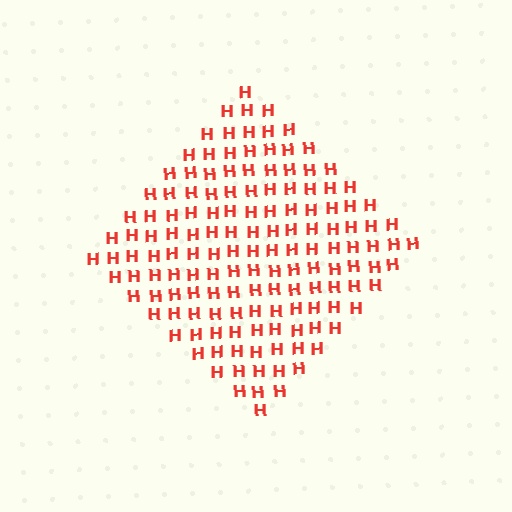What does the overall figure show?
The overall figure shows a diamond.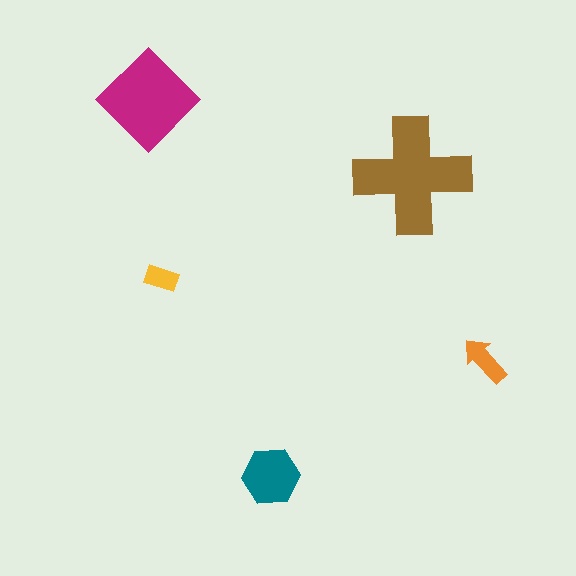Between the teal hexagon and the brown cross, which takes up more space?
The brown cross.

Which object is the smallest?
The yellow rectangle.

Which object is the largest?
The brown cross.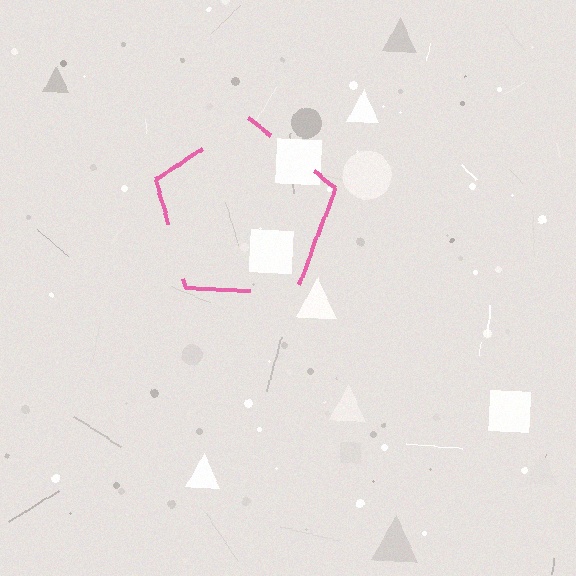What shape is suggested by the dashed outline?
The dashed outline suggests a pentagon.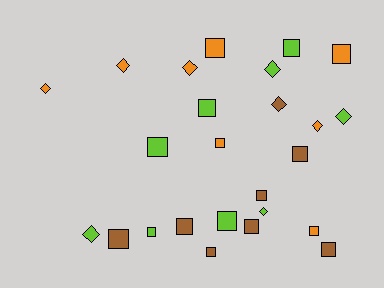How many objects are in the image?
There are 25 objects.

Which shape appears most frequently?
Square, with 16 objects.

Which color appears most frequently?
Lime, with 9 objects.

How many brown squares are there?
There are 7 brown squares.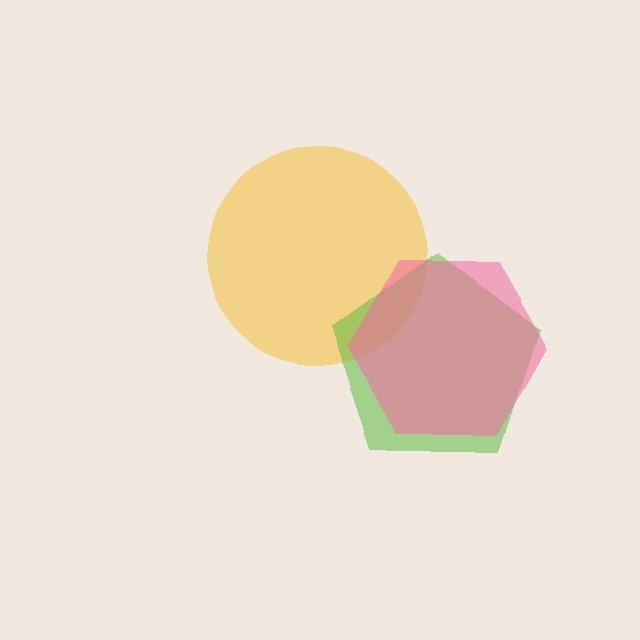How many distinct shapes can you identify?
There are 3 distinct shapes: a yellow circle, a lime pentagon, a pink hexagon.